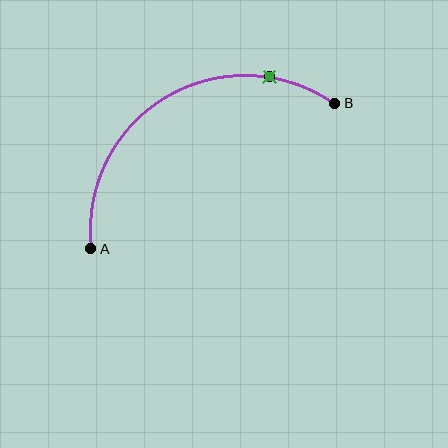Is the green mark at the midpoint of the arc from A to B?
No. The green mark lies on the arc but is closer to endpoint B. The arc midpoint would be at the point on the curve equidistant along the arc from both A and B.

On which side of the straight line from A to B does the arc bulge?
The arc bulges above the straight line connecting A and B.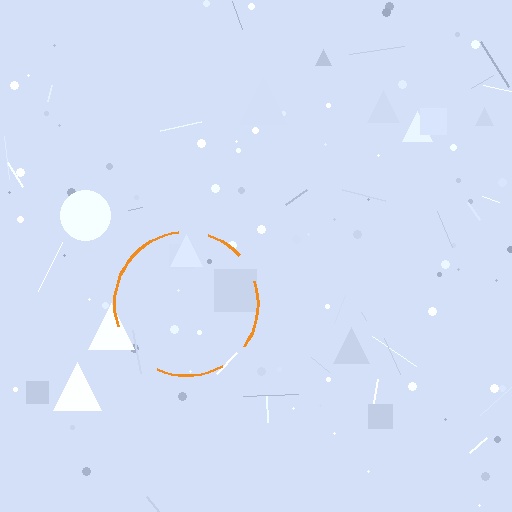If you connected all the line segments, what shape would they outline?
They would outline a circle.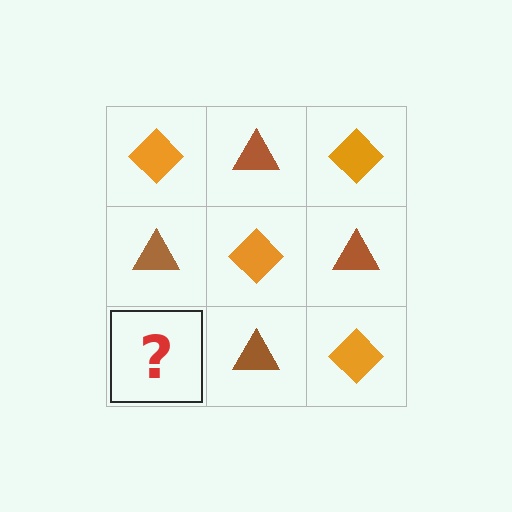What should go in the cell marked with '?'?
The missing cell should contain an orange diamond.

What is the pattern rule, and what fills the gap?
The rule is that it alternates orange diamond and brown triangle in a checkerboard pattern. The gap should be filled with an orange diamond.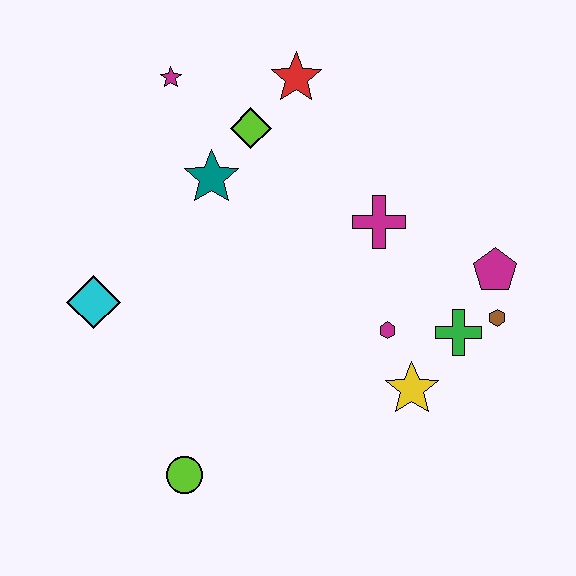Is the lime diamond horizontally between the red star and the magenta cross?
No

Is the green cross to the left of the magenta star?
No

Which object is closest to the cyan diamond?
The teal star is closest to the cyan diamond.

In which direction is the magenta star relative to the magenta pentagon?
The magenta star is to the left of the magenta pentagon.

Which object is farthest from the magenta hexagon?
The magenta star is farthest from the magenta hexagon.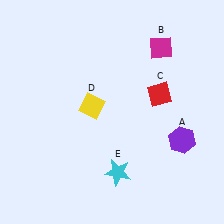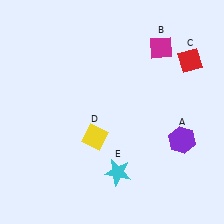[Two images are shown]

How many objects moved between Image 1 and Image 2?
2 objects moved between the two images.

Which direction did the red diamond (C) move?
The red diamond (C) moved up.